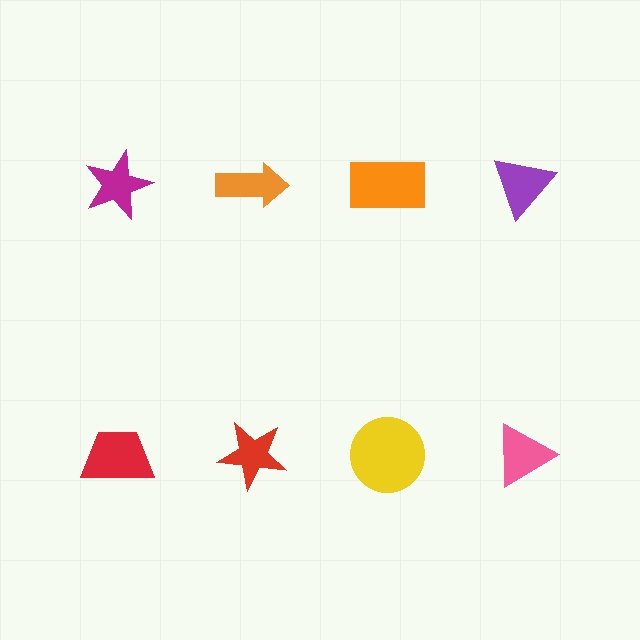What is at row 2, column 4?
A pink triangle.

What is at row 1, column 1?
A magenta star.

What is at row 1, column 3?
An orange rectangle.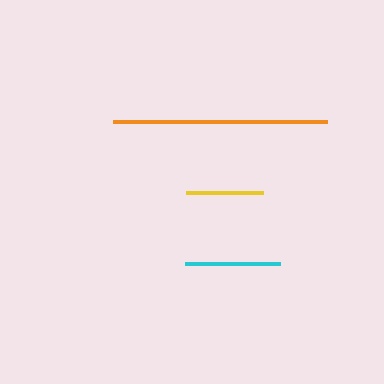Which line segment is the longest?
The orange line is the longest at approximately 214 pixels.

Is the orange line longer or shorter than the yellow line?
The orange line is longer than the yellow line.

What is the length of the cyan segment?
The cyan segment is approximately 94 pixels long.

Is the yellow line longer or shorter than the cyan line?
The cyan line is longer than the yellow line.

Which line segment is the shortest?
The yellow line is the shortest at approximately 77 pixels.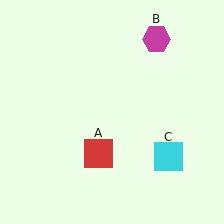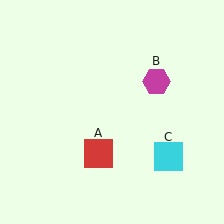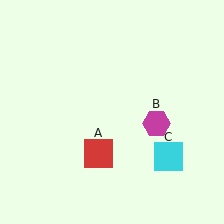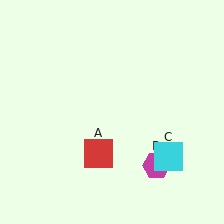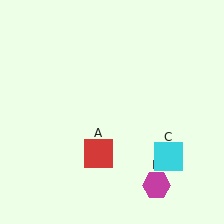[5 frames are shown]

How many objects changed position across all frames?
1 object changed position: magenta hexagon (object B).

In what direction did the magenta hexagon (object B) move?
The magenta hexagon (object B) moved down.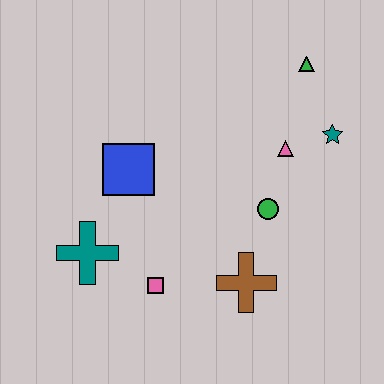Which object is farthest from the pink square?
The green triangle is farthest from the pink square.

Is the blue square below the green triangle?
Yes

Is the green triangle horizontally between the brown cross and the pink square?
No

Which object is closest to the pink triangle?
The teal star is closest to the pink triangle.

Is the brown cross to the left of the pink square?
No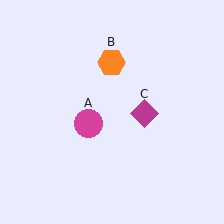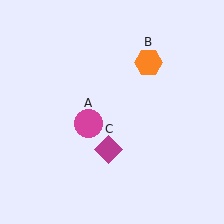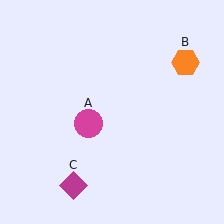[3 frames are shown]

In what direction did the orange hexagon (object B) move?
The orange hexagon (object B) moved right.